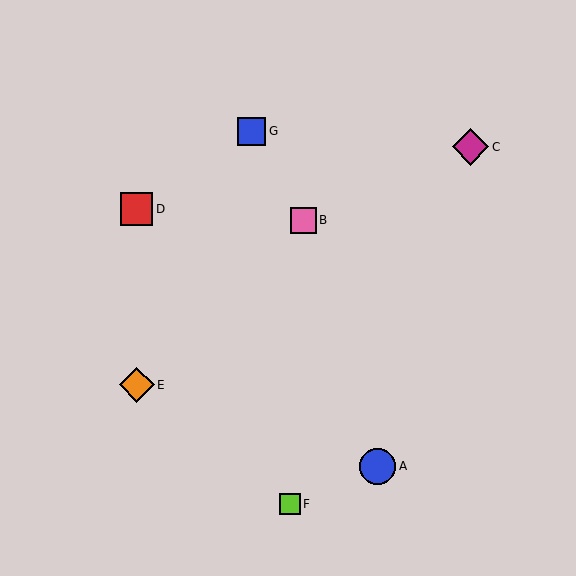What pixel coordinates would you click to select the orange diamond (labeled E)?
Click at (137, 385) to select the orange diamond E.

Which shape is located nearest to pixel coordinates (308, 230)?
The pink square (labeled B) at (303, 220) is nearest to that location.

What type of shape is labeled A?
Shape A is a blue circle.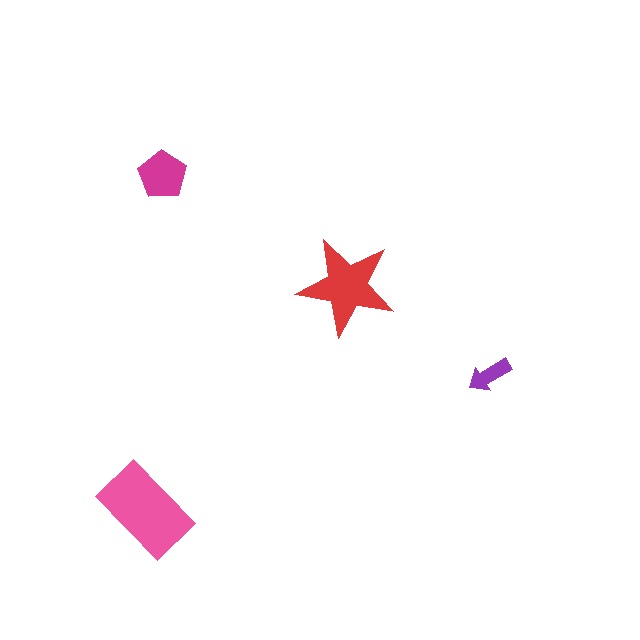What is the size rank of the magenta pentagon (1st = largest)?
3rd.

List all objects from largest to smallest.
The pink rectangle, the red star, the magenta pentagon, the purple arrow.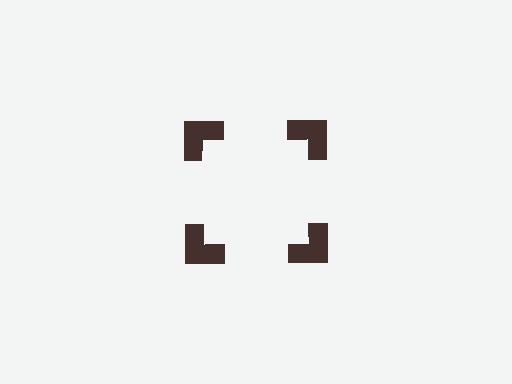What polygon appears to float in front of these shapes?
An illusory square — its edges are inferred from the aligned wedge cuts in the notched squares, not physically drawn.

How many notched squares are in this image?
There are 4 — one at each vertex of the illusory square.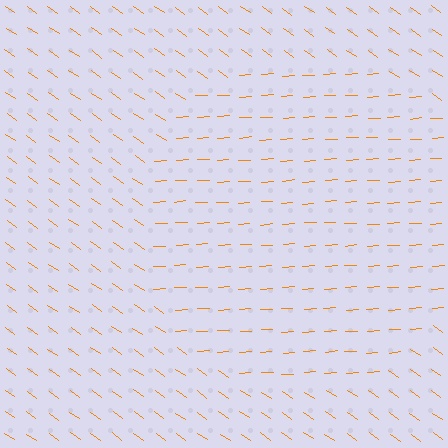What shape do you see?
I see a circle.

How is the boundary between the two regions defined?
The boundary is defined purely by a change in line orientation (approximately 39 degrees difference). All lines are the same color and thickness.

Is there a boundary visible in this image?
Yes, there is a texture boundary formed by a change in line orientation.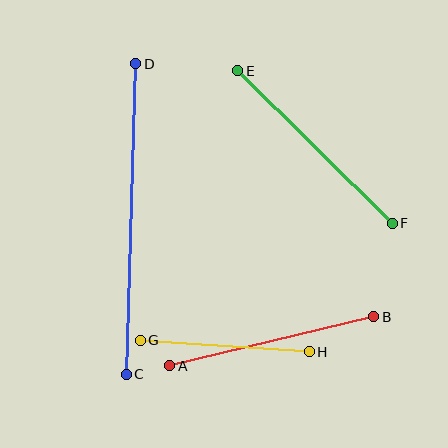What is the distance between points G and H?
The distance is approximately 170 pixels.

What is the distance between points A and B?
The distance is approximately 210 pixels.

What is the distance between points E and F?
The distance is approximately 217 pixels.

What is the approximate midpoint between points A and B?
The midpoint is at approximately (272, 341) pixels.